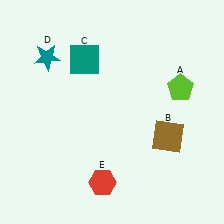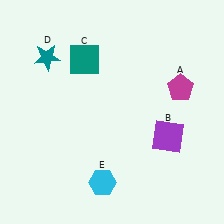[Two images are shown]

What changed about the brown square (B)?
In Image 1, B is brown. In Image 2, it changed to purple.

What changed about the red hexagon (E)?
In Image 1, E is red. In Image 2, it changed to cyan.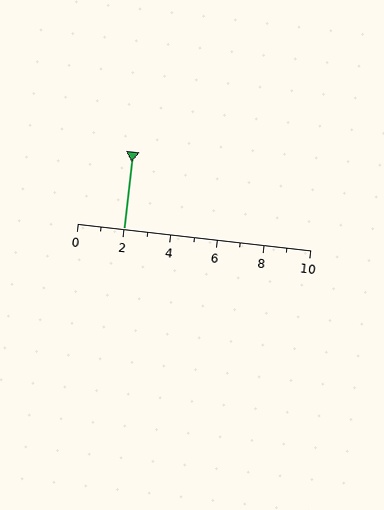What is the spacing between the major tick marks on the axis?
The major ticks are spaced 2 apart.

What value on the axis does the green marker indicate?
The marker indicates approximately 2.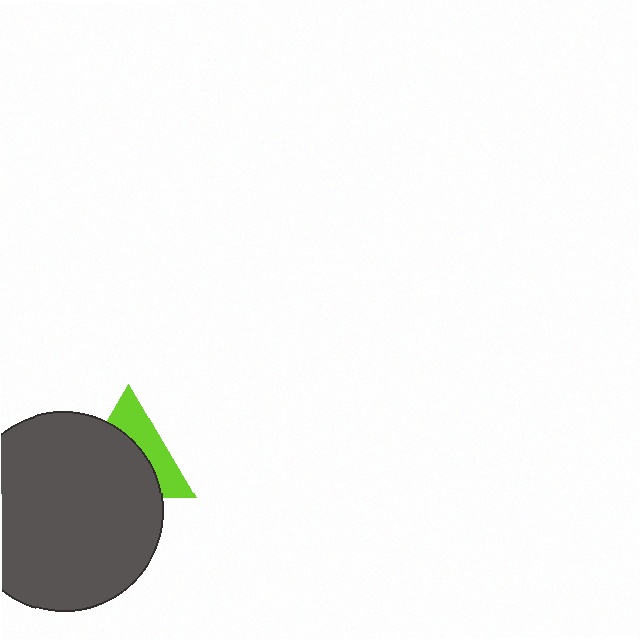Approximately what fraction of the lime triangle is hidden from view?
Roughly 60% of the lime triangle is hidden behind the dark gray circle.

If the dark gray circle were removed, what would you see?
You would see the complete lime triangle.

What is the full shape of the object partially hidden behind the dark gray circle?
The partially hidden object is a lime triangle.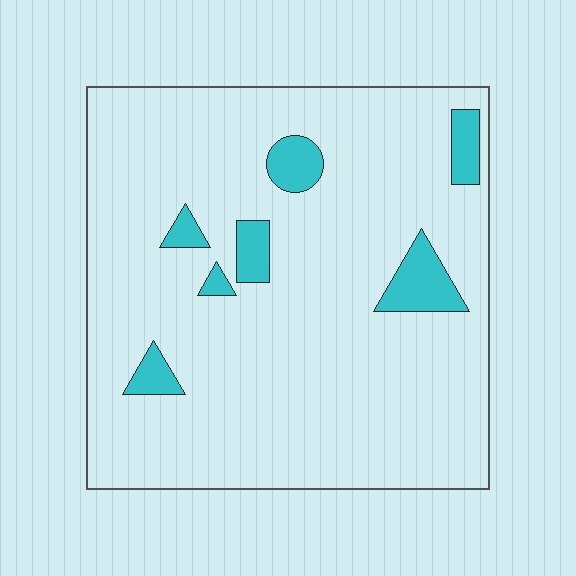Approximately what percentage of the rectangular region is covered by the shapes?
Approximately 10%.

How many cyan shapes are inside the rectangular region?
7.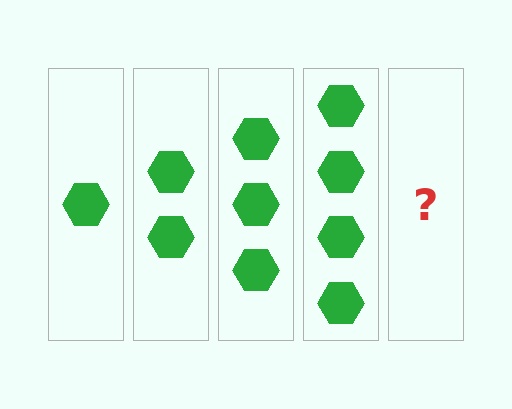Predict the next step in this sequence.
The next step is 5 hexagons.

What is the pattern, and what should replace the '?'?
The pattern is that each step adds one more hexagon. The '?' should be 5 hexagons.